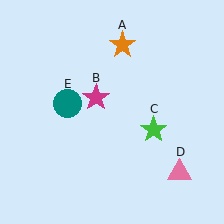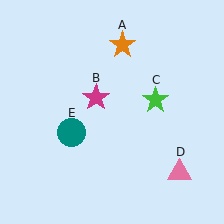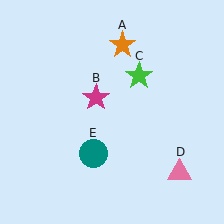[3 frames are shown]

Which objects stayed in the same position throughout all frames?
Orange star (object A) and magenta star (object B) and pink triangle (object D) remained stationary.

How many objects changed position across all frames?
2 objects changed position: green star (object C), teal circle (object E).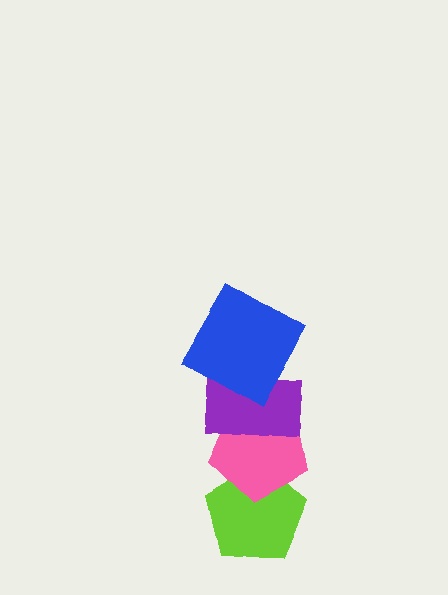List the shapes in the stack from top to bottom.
From top to bottom: the blue square, the purple rectangle, the pink pentagon, the lime pentagon.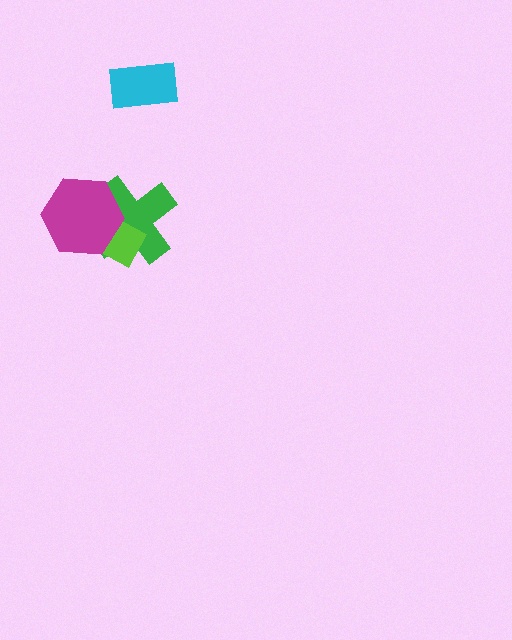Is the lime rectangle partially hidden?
Yes, it is partially covered by another shape.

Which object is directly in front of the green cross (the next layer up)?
The lime rectangle is directly in front of the green cross.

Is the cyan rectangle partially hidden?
No, no other shape covers it.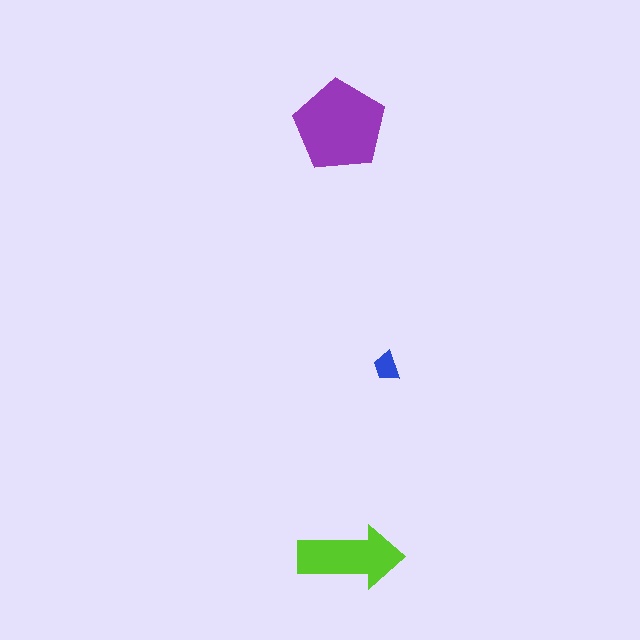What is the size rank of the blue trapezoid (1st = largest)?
3rd.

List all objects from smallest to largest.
The blue trapezoid, the lime arrow, the purple pentagon.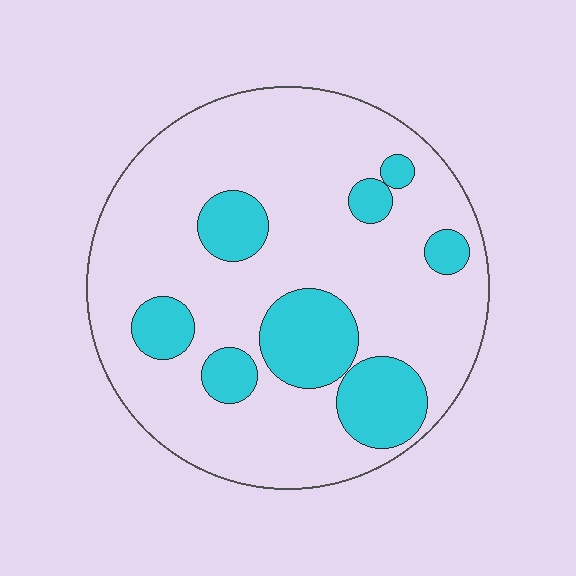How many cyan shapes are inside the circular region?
8.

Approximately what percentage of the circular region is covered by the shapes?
Approximately 20%.